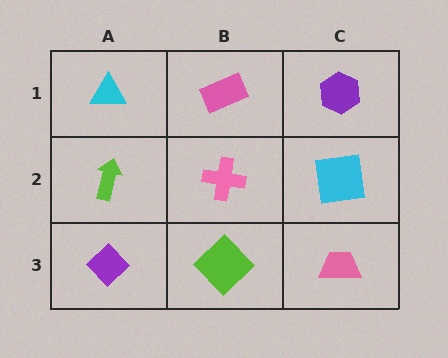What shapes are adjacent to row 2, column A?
A cyan triangle (row 1, column A), a purple diamond (row 3, column A), a pink cross (row 2, column B).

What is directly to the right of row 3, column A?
A lime diamond.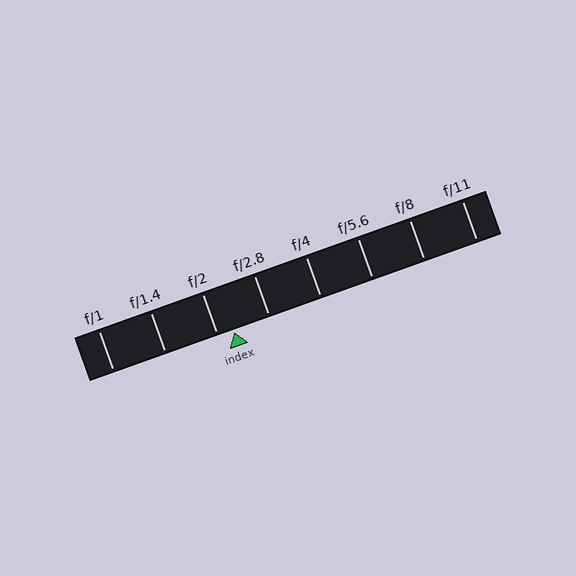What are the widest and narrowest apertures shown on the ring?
The widest aperture shown is f/1 and the narrowest is f/11.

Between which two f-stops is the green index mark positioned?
The index mark is between f/2 and f/2.8.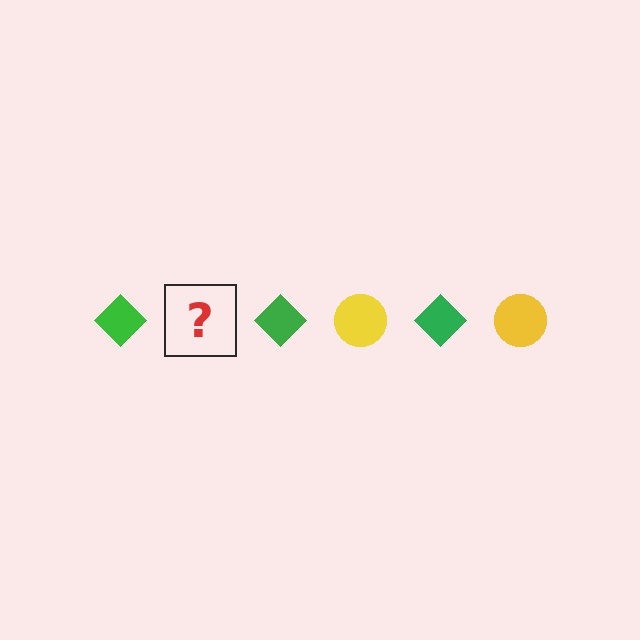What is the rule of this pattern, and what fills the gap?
The rule is that the pattern alternates between green diamond and yellow circle. The gap should be filled with a yellow circle.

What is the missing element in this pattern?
The missing element is a yellow circle.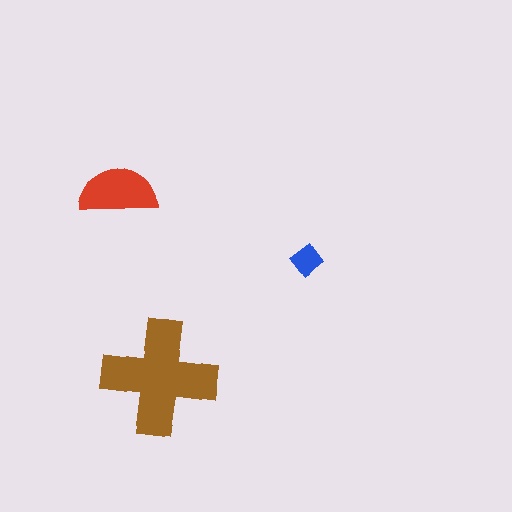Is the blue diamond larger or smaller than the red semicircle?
Smaller.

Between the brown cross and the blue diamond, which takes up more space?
The brown cross.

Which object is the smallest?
The blue diamond.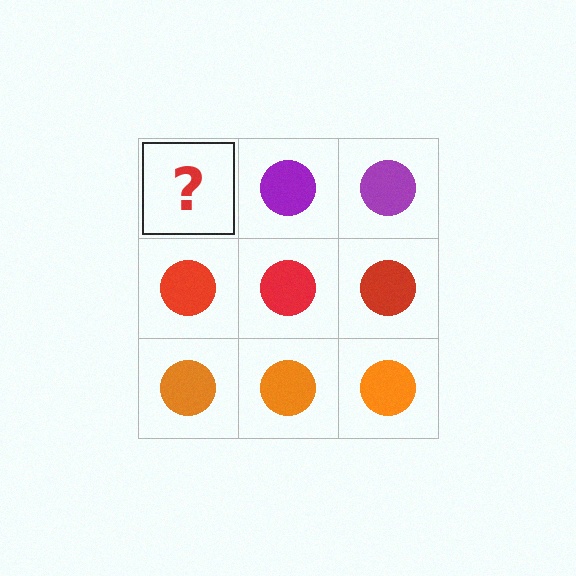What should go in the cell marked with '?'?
The missing cell should contain a purple circle.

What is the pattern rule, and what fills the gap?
The rule is that each row has a consistent color. The gap should be filled with a purple circle.